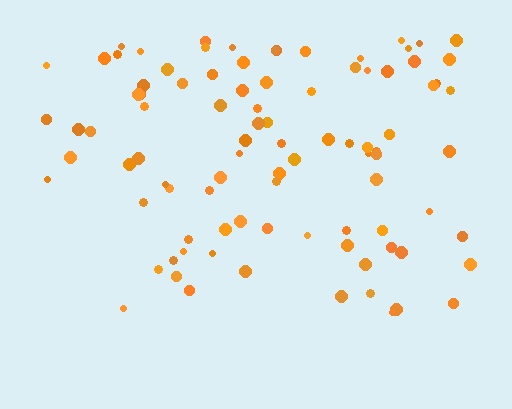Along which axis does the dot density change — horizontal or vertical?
Vertical.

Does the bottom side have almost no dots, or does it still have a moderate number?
Still a moderate number, just noticeably fewer than the top.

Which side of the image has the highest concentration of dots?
The top.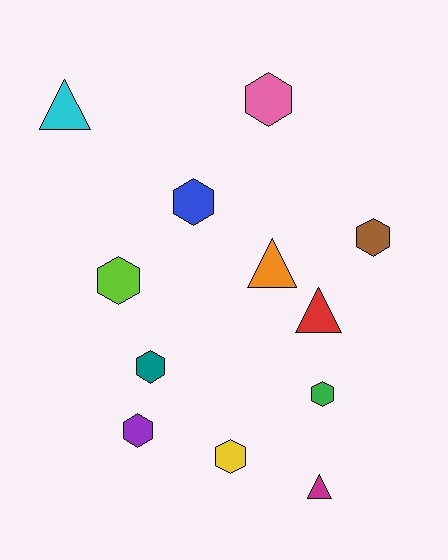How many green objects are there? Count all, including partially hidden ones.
There is 1 green object.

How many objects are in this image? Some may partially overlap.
There are 12 objects.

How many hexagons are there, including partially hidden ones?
There are 8 hexagons.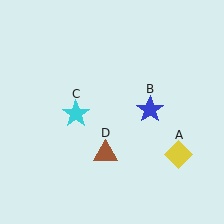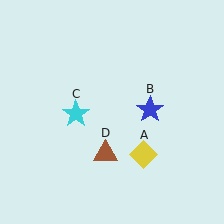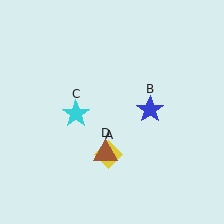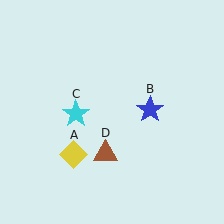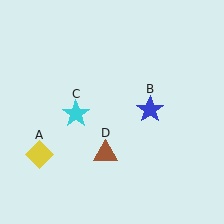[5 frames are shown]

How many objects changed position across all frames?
1 object changed position: yellow diamond (object A).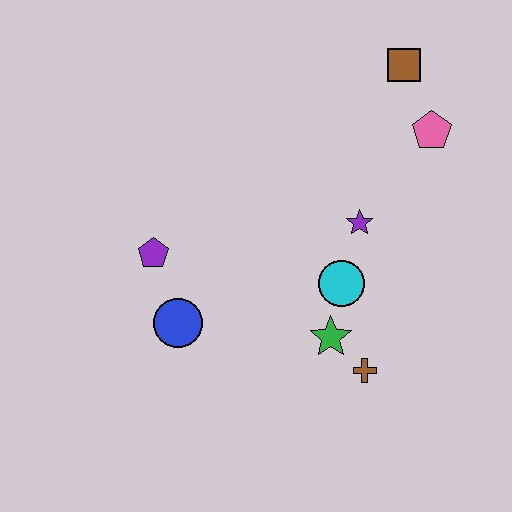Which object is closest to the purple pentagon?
The blue circle is closest to the purple pentagon.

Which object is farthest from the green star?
The brown square is farthest from the green star.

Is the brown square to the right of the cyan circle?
Yes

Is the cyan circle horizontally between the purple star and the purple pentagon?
Yes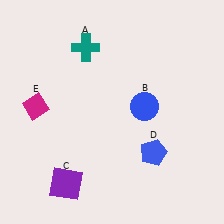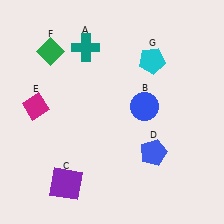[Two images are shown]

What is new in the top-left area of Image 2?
A green diamond (F) was added in the top-left area of Image 2.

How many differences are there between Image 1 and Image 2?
There are 2 differences between the two images.